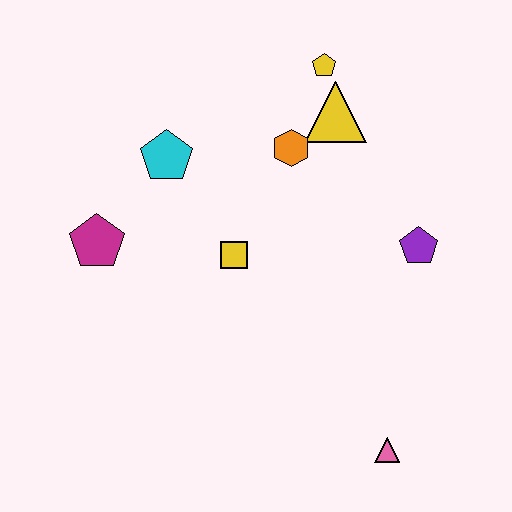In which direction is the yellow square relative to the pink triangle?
The yellow square is above the pink triangle.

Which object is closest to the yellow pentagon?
The yellow triangle is closest to the yellow pentagon.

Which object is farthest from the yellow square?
The pink triangle is farthest from the yellow square.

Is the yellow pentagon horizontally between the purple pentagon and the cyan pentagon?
Yes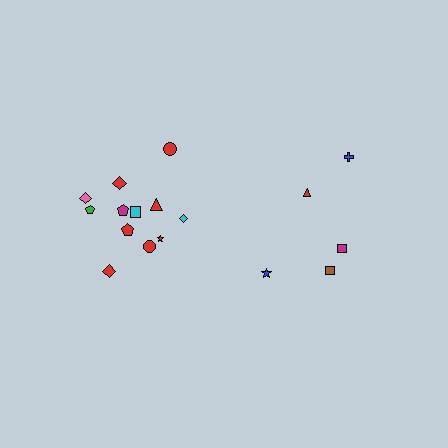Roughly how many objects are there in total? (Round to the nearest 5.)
Roughly 15 objects in total.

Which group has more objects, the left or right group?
The left group.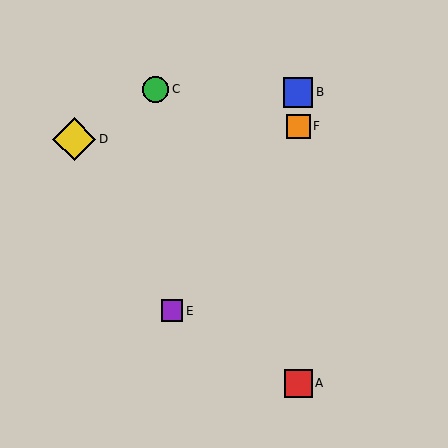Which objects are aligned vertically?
Objects A, B, F are aligned vertically.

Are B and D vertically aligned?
No, B is at x≈298 and D is at x≈74.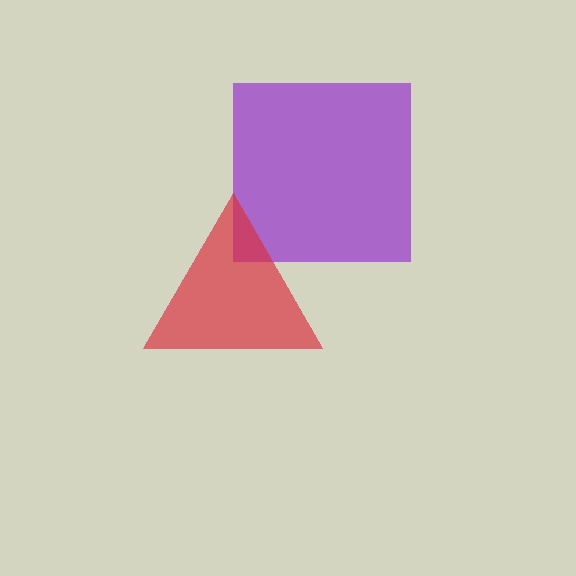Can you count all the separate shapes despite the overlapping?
Yes, there are 2 separate shapes.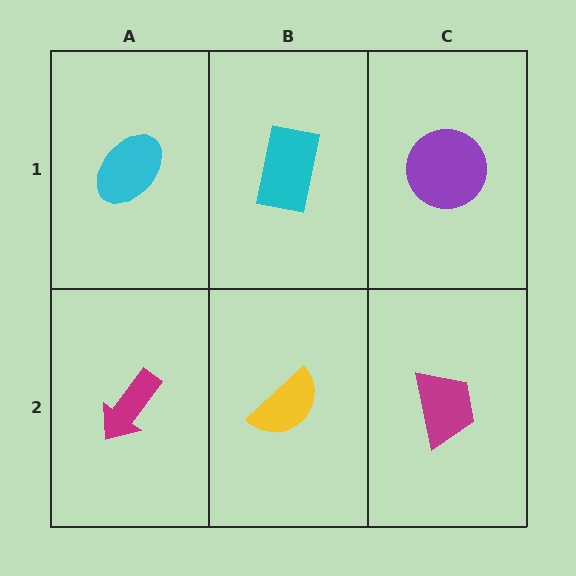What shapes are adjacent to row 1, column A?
A magenta arrow (row 2, column A), a cyan rectangle (row 1, column B).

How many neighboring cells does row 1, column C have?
2.